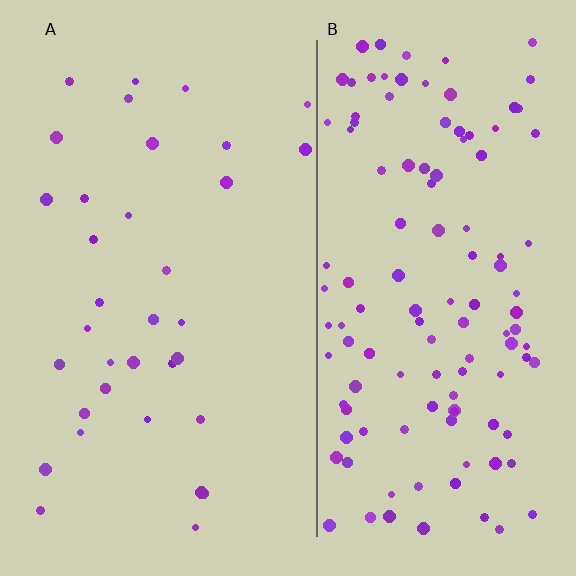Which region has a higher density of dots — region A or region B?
B (the right).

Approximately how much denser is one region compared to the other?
Approximately 3.6× — region B over region A.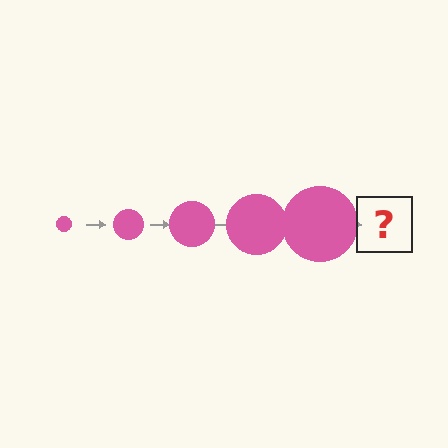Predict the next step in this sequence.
The next step is a pink circle, larger than the previous one.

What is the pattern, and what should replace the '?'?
The pattern is that the circle gets progressively larger each step. The '?' should be a pink circle, larger than the previous one.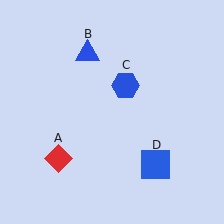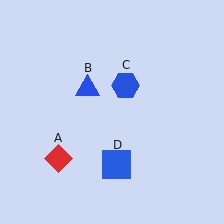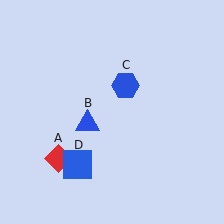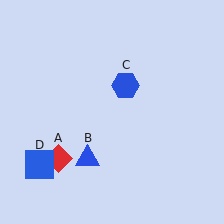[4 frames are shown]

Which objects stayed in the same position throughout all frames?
Red diamond (object A) and blue hexagon (object C) remained stationary.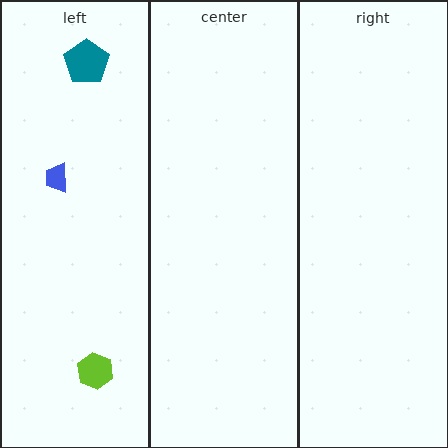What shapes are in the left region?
The lime hexagon, the blue trapezoid, the teal pentagon.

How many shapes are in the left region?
3.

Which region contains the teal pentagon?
The left region.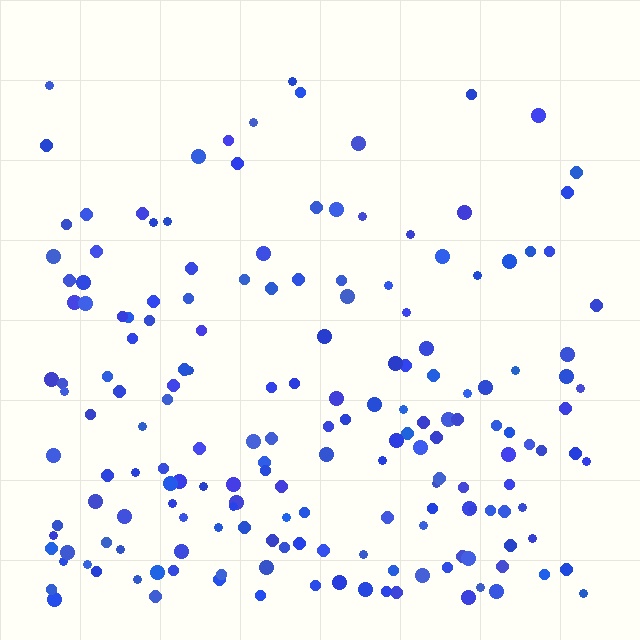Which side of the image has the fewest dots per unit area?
The top.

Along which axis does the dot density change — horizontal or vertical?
Vertical.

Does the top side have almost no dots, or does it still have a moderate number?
Still a moderate number, just noticeably fewer than the bottom.